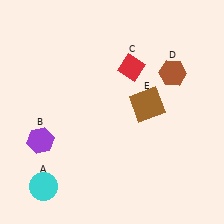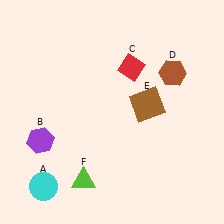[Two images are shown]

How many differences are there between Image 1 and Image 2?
There is 1 difference between the two images.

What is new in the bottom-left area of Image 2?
A lime triangle (F) was added in the bottom-left area of Image 2.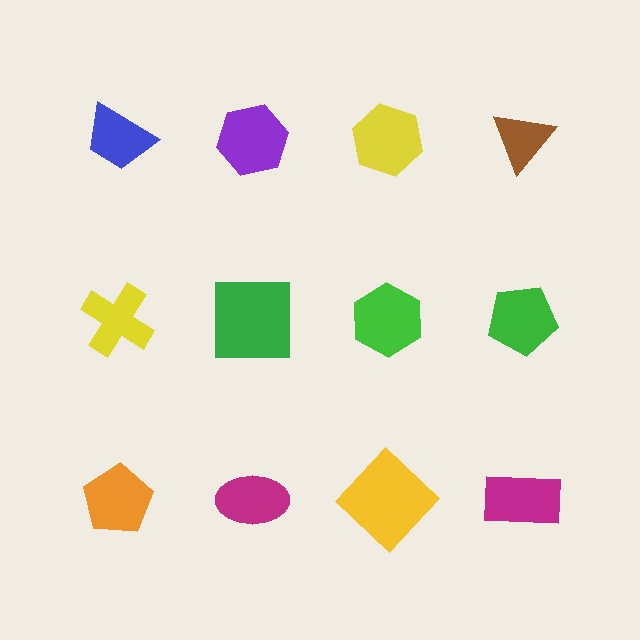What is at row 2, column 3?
A green hexagon.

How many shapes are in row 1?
4 shapes.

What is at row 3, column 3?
A yellow diamond.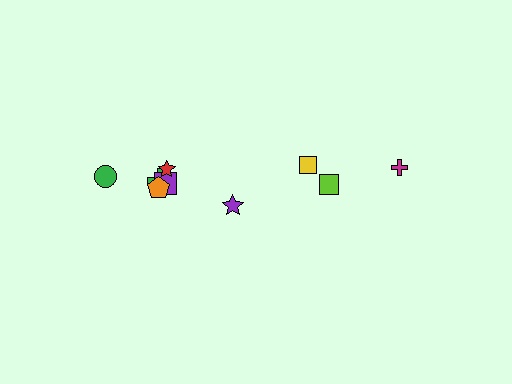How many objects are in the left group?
There are 6 objects.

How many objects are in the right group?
There are 3 objects.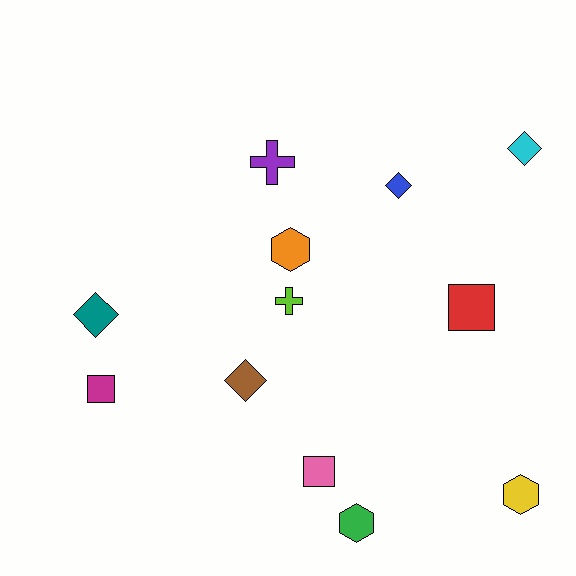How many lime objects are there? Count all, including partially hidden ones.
There is 1 lime object.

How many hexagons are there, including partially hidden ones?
There are 3 hexagons.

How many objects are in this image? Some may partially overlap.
There are 12 objects.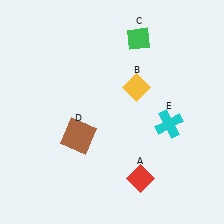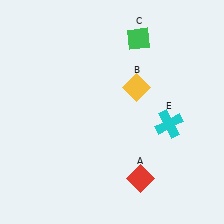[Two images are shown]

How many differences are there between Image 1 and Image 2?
There is 1 difference between the two images.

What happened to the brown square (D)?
The brown square (D) was removed in Image 2. It was in the bottom-left area of Image 1.